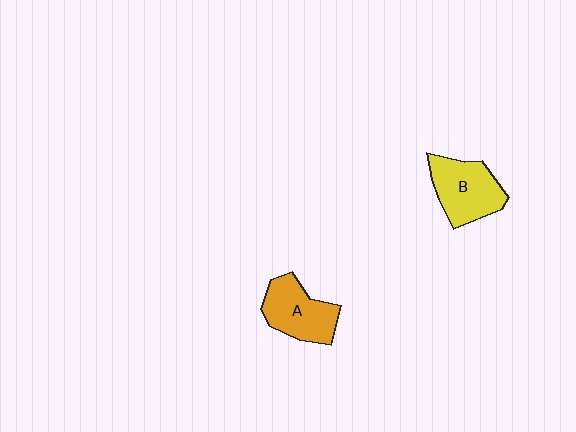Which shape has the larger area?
Shape B (yellow).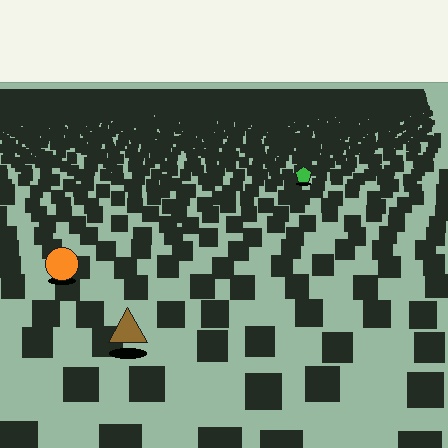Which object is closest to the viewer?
The brown triangle is closest. The texture marks near it are larger and more spread out.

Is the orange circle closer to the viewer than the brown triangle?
No. The brown triangle is closer — you can tell from the texture gradient: the ground texture is coarser near it.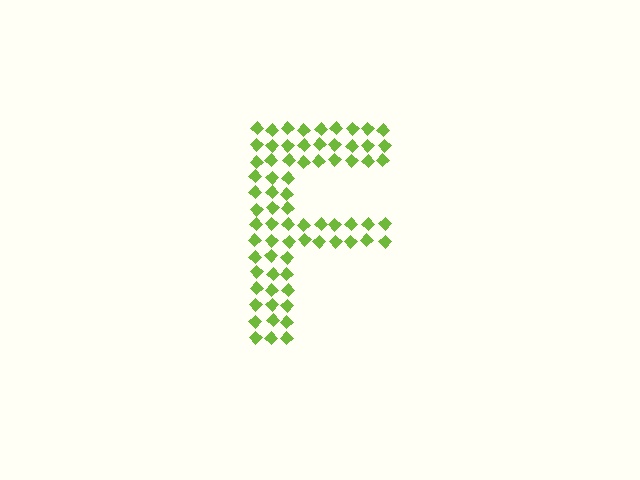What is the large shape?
The large shape is the letter F.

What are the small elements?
The small elements are diamonds.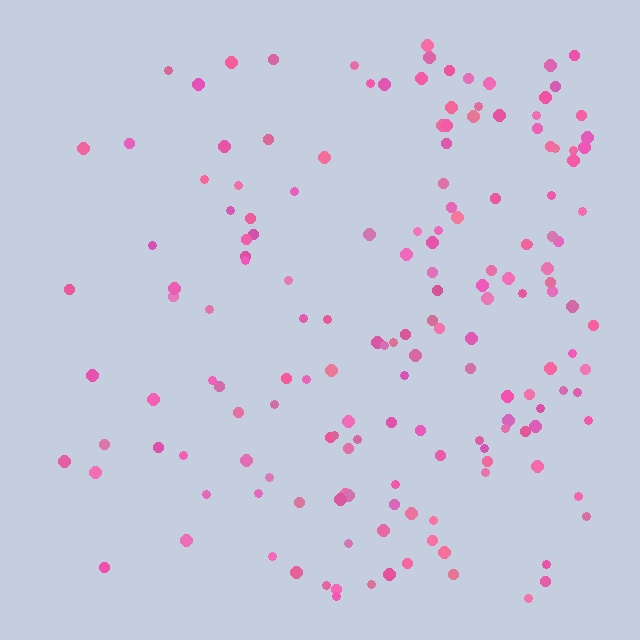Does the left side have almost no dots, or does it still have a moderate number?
Still a moderate number, just noticeably fewer than the right.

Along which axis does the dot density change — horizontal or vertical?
Horizontal.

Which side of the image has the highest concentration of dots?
The right.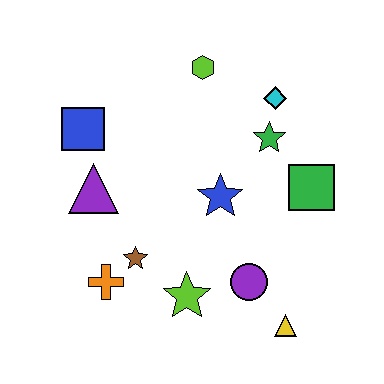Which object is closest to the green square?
The green star is closest to the green square.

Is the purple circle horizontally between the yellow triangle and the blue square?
Yes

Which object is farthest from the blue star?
The blue square is farthest from the blue star.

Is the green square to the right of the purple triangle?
Yes